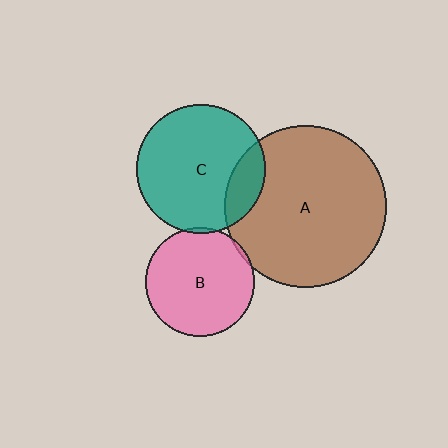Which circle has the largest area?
Circle A (brown).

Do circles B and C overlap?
Yes.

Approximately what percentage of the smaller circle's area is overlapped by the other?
Approximately 5%.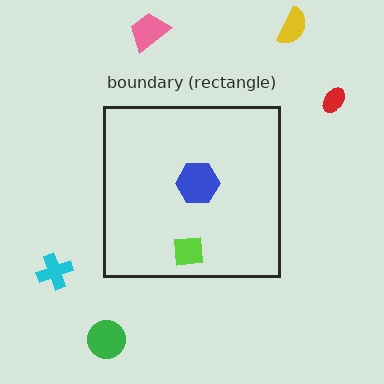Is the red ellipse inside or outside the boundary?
Outside.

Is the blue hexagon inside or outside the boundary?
Inside.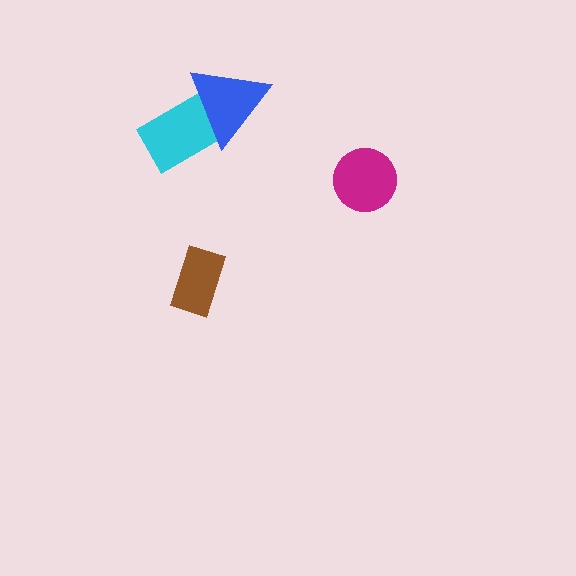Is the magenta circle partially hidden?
No, no other shape covers it.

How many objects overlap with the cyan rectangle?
1 object overlaps with the cyan rectangle.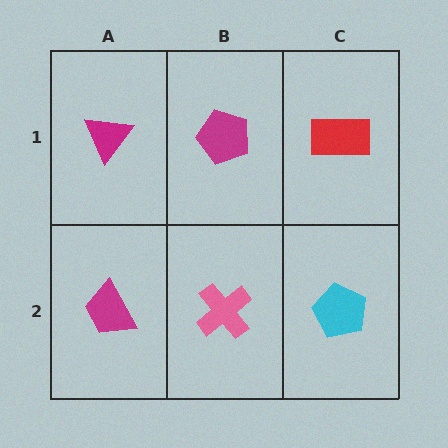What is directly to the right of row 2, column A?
A pink cross.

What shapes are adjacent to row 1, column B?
A pink cross (row 2, column B), a magenta triangle (row 1, column A), a red rectangle (row 1, column C).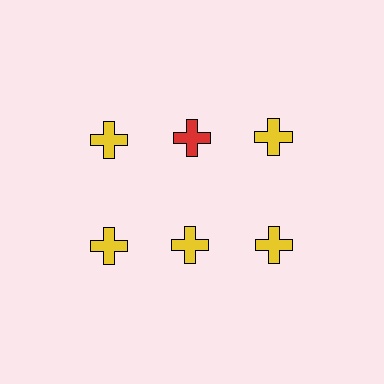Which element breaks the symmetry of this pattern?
The red cross in the top row, second from left column breaks the symmetry. All other shapes are yellow crosses.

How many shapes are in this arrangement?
There are 6 shapes arranged in a grid pattern.